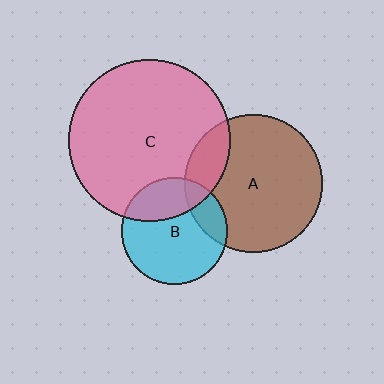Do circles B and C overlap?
Yes.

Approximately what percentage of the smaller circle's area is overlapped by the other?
Approximately 30%.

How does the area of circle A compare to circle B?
Approximately 1.7 times.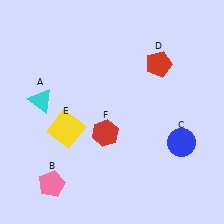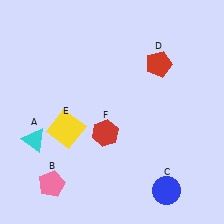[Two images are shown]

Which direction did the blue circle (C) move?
The blue circle (C) moved down.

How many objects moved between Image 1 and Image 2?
2 objects moved between the two images.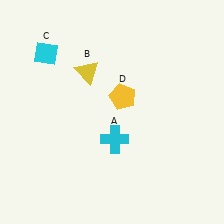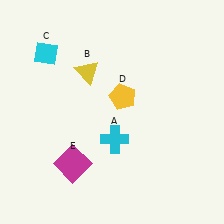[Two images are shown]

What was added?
A magenta square (E) was added in Image 2.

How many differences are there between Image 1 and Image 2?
There is 1 difference between the two images.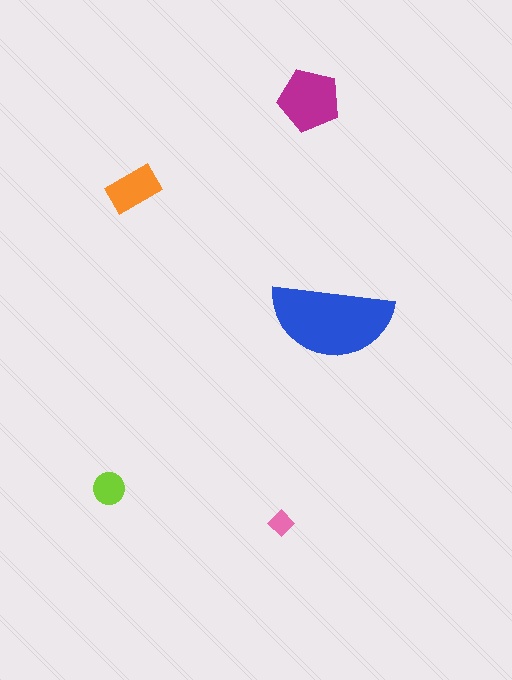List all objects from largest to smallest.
The blue semicircle, the magenta pentagon, the orange rectangle, the lime circle, the pink diamond.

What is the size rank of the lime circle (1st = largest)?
4th.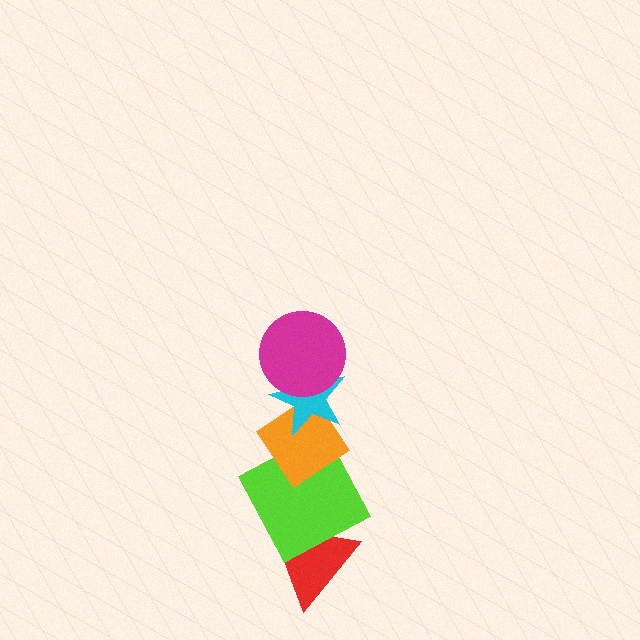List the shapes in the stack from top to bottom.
From top to bottom: the magenta circle, the cyan star, the orange diamond, the lime square, the red triangle.